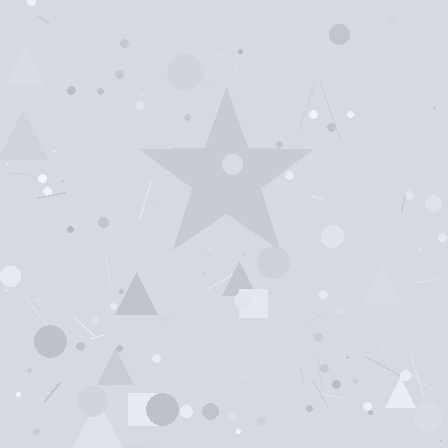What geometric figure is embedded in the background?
A star is embedded in the background.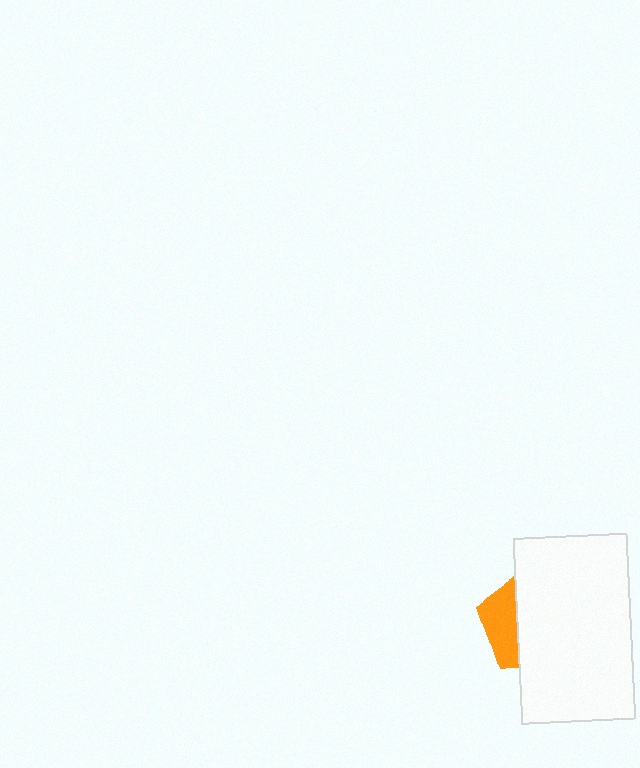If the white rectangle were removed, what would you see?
You would see the complete orange pentagon.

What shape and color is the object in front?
The object in front is a white rectangle.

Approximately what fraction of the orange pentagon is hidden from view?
Roughly 67% of the orange pentagon is hidden behind the white rectangle.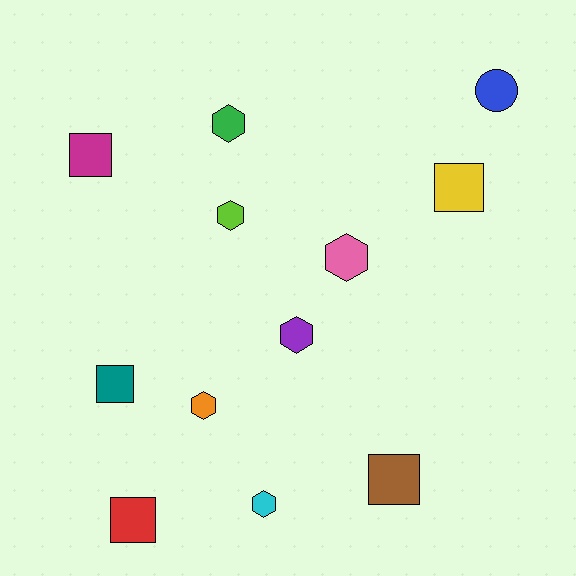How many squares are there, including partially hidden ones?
There are 5 squares.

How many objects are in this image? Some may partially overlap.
There are 12 objects.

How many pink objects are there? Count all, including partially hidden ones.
There is 1 pink object.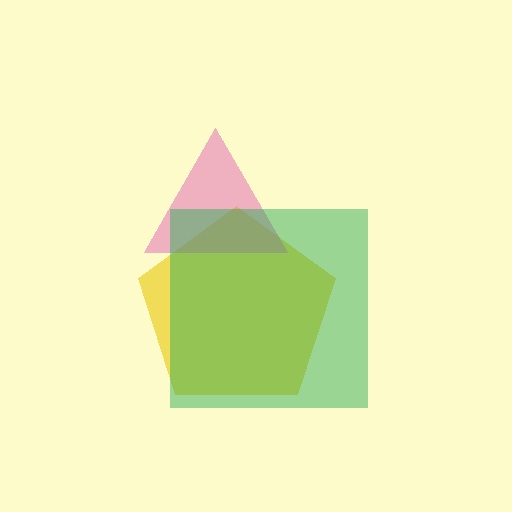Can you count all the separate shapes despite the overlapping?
Yes, there are 3 separate shapes.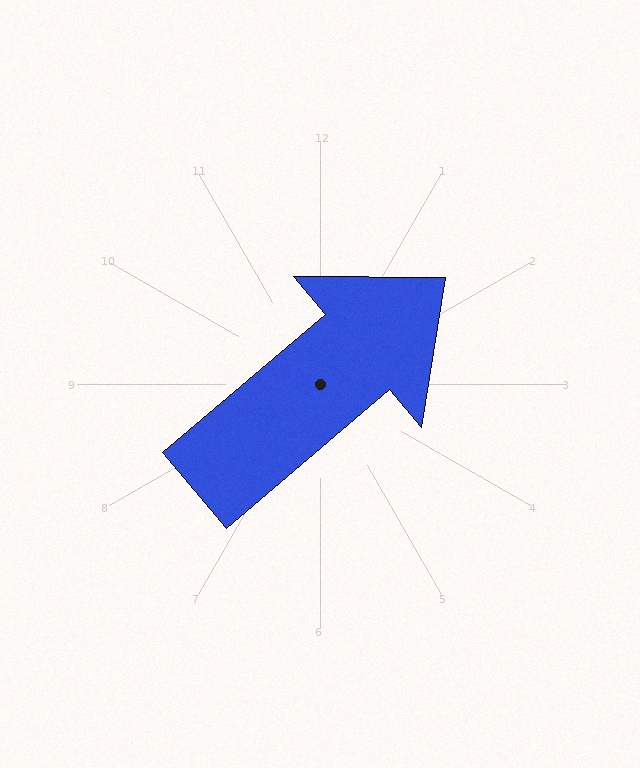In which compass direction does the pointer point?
Northeast.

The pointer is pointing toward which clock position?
Roughly 2 o'clock.